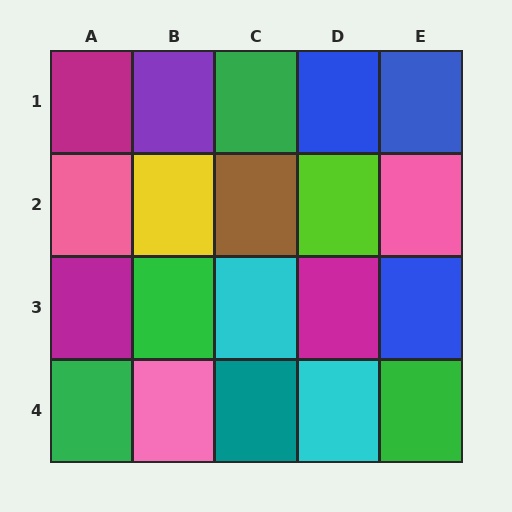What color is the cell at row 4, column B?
Pink.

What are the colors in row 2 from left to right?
Pink, yellow, brown, lime, pink.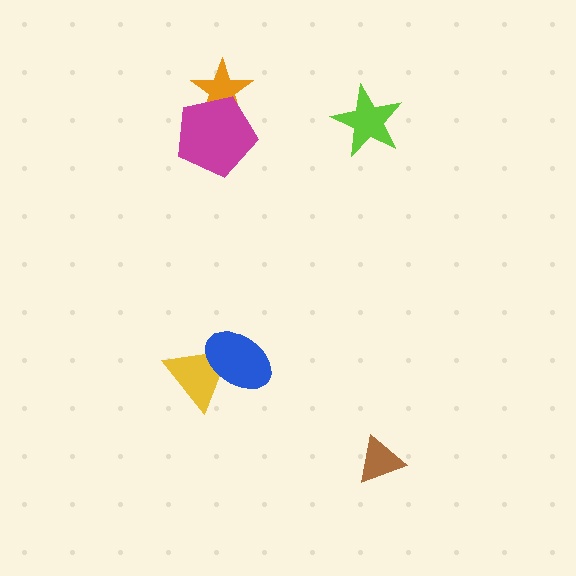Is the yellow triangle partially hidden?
Yes, it is partially covered by another shape.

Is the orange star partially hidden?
Yes, it is partially covered by another shape.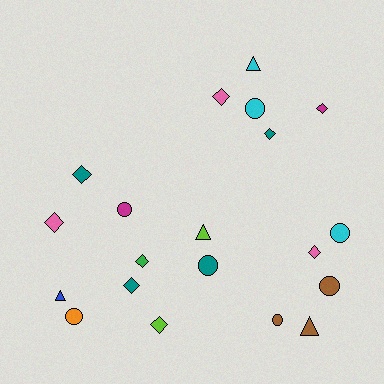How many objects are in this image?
There are 20 objects.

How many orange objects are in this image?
There is 1 orange object.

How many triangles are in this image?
There are 4 triangles.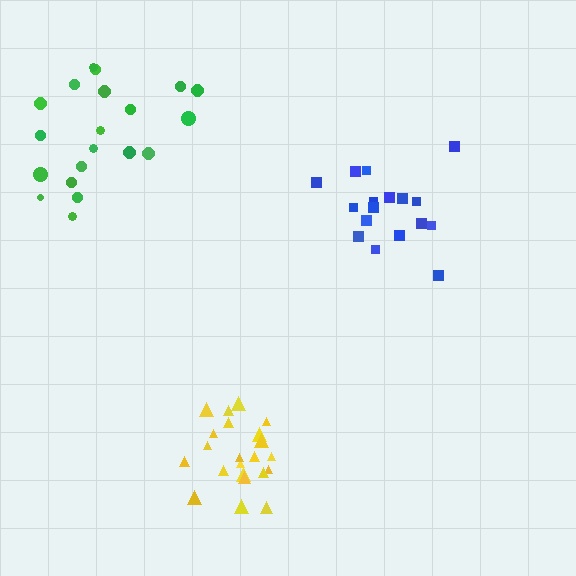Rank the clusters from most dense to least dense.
yellow, blue, green.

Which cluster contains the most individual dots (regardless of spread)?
Yellow (22).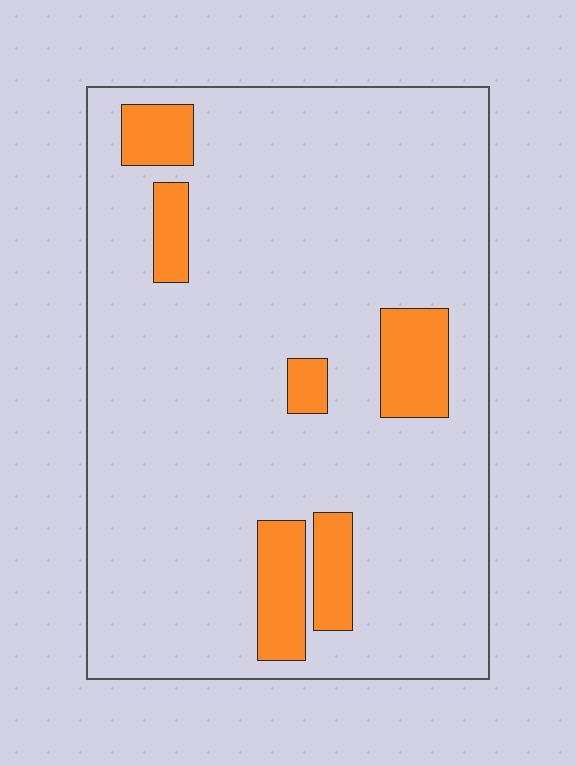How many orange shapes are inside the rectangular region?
6.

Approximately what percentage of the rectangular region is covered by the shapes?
Approximately 10%.